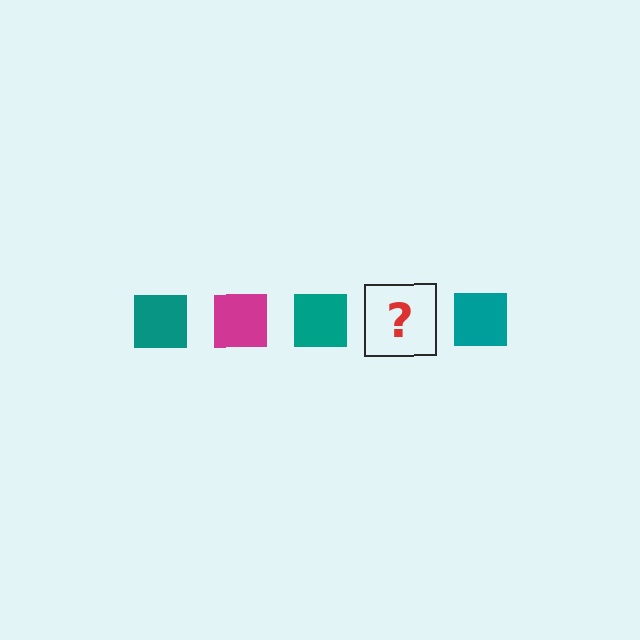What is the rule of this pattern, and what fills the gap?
The rule is that the pattern cycles through teal, magenta squares. The gap should be filled with a magenta square.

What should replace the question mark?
The question mark should be replaced with a magenta square.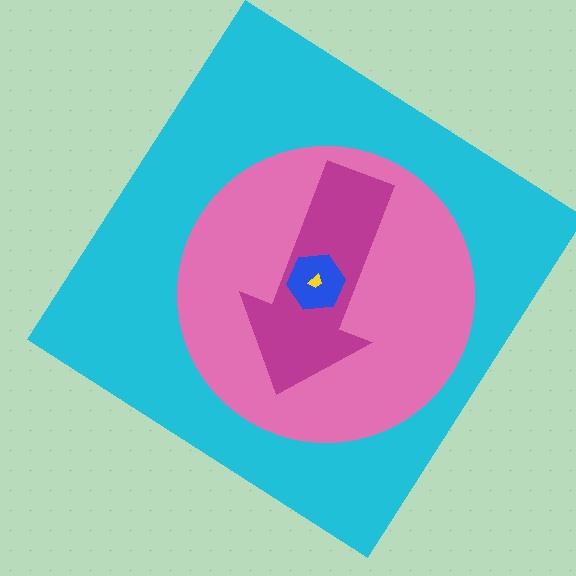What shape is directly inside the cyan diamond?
The pink circle.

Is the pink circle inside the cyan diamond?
Yes.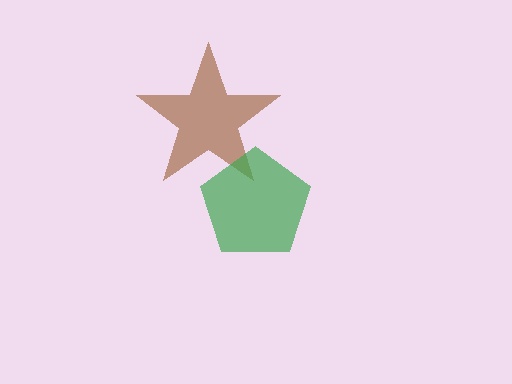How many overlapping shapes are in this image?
There are 2 overlapping shapes in the image.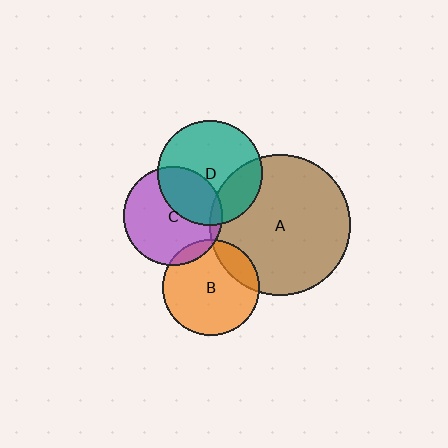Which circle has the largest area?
Circle A (brown).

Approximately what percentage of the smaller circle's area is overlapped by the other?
Approximately 5%.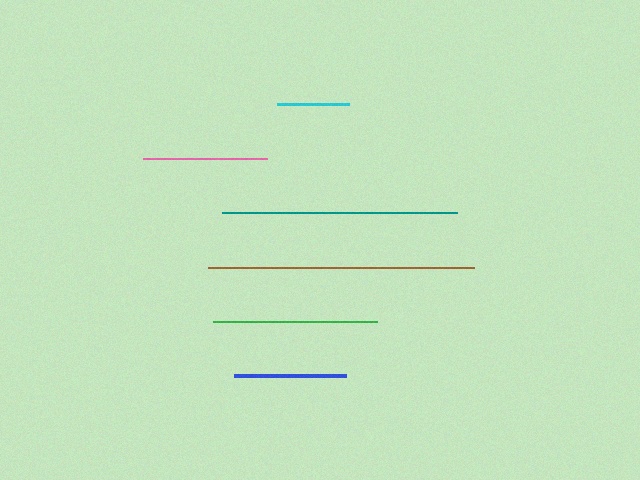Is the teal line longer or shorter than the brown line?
The brown line is longer than the teal line.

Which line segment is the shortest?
The cyan line is the shortest at approximately 73 pixels.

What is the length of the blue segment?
The blue segment is approximately 112 pixels long.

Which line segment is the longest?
The brown line is the longest at approximately 266 pixels.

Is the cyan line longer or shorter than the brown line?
The brown line is longer than the cyan line.